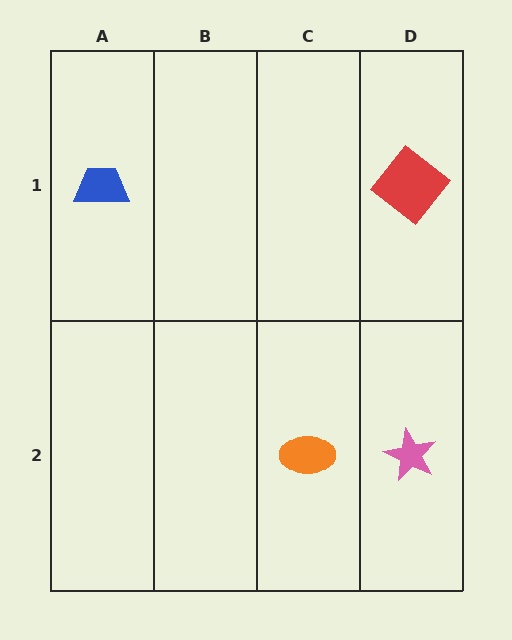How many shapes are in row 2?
2 shapes.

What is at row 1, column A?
A blue trapezoid.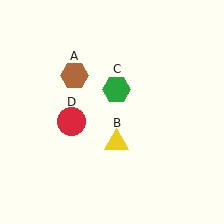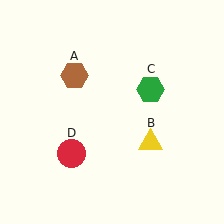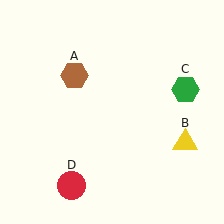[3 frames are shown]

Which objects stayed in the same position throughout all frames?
Brown hexagon (object A) remained stationary.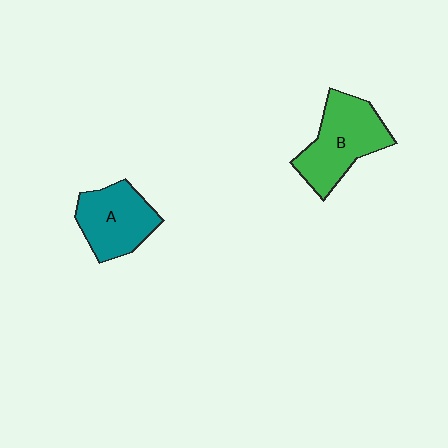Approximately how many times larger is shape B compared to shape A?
Approximately 1.2 times.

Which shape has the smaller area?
Shape A (teal).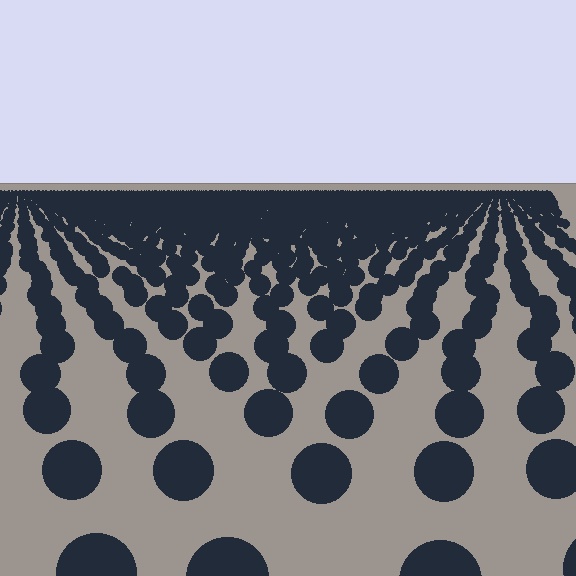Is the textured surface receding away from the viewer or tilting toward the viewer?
The surface is receding away from the viewer. Texture elements get smaller and denser toward the top.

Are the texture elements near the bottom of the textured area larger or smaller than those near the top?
Larger. Near the bottom, elements are closer to the viewer and appear at a bigger on-screen size.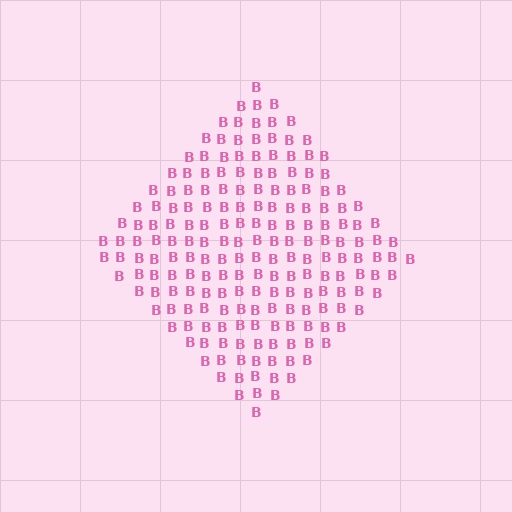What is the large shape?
The large shape is a diamond.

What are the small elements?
The small elements are letter B's.